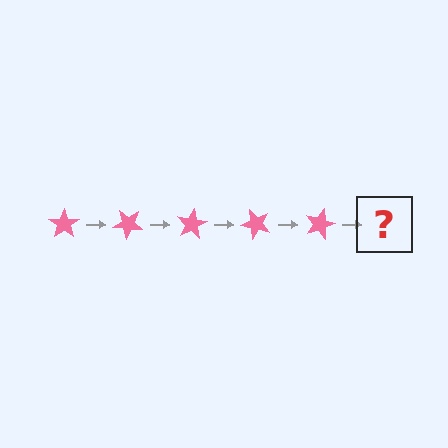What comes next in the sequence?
The next element should be a pink star rotated 200 degrees.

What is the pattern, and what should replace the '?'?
The pattern is that the star rotates 40 degrees each step. The '?' should be a pink star rotated 200 degrees.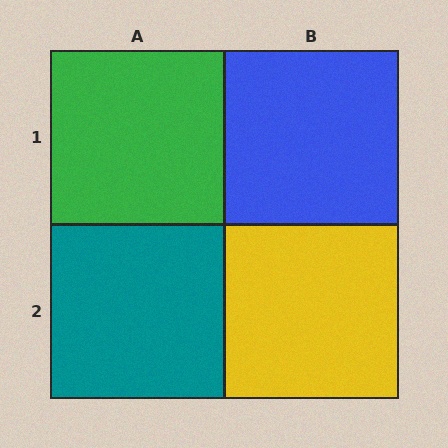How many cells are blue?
1 cell is blue.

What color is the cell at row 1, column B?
Blue.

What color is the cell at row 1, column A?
Green.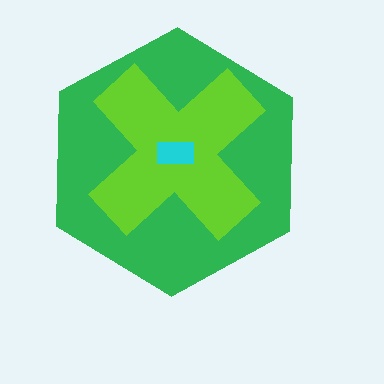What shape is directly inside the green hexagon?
The lime cross.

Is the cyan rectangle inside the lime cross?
Yes.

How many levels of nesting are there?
3.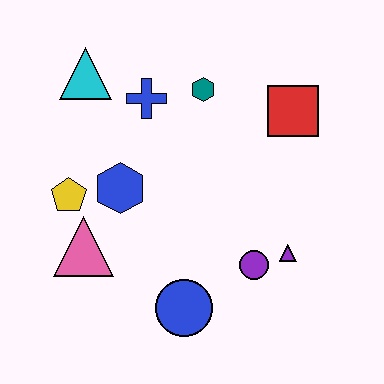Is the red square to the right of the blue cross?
Yes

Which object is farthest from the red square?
The pink triangle is farthest from the red square.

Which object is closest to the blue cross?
The teal hexagon is closest to the blue cross.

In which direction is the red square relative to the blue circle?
The red square is above the blue circle.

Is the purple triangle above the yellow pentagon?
No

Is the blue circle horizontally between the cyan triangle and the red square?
Yes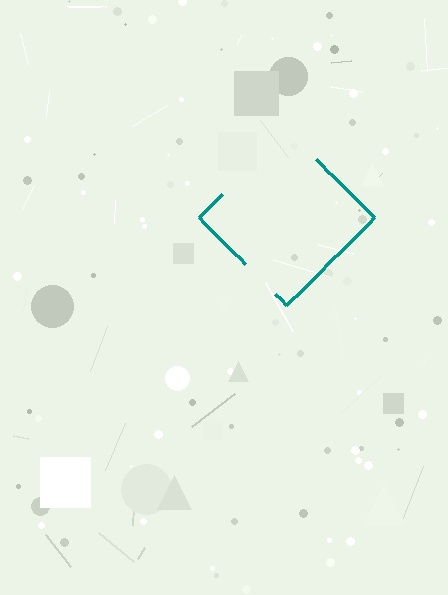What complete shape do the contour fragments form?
The contour fragments form a diamond.